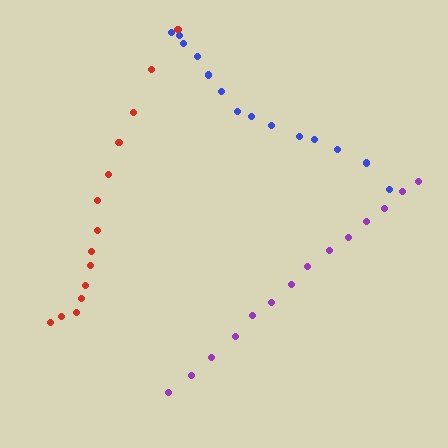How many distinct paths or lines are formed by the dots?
There are 3 distinct paths.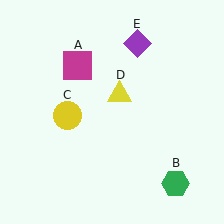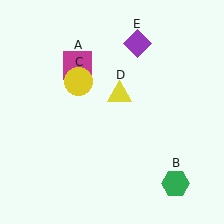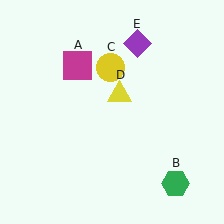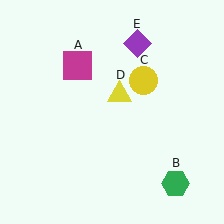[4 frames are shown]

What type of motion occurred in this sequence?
The yellow circle (object C) rotated clockwise around the center of the scene.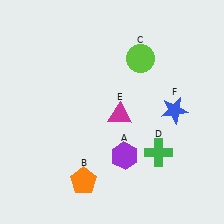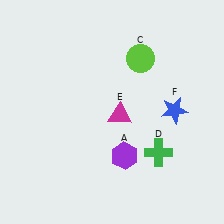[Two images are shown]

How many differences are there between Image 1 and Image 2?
There is 1 difference between the two images.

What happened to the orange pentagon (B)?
The orange pentagon (B) was removed in Image 2. It was in the bottom-left area of Image 1.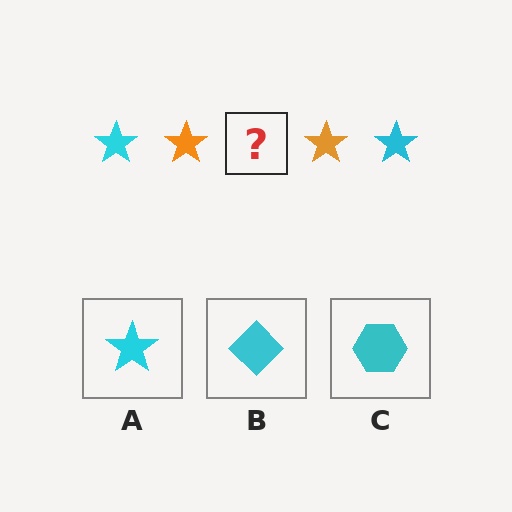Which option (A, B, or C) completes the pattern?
A.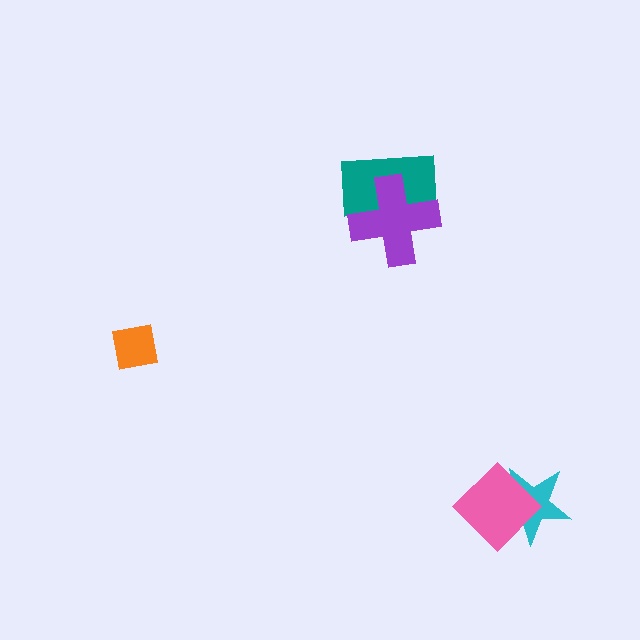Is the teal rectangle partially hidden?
Yes, it is partially covered by another shape.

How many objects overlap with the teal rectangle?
1 object overlaps with the teal rectangle.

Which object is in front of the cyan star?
The pink diamond is in front of the cyan star.